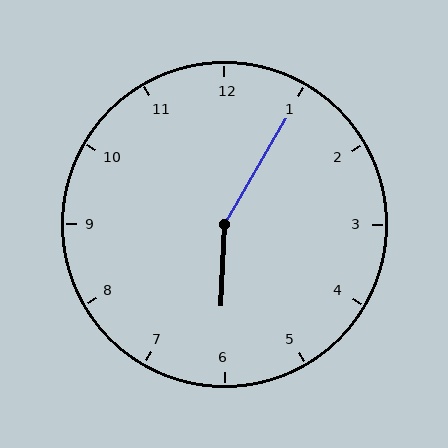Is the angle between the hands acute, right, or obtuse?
It is obtuse.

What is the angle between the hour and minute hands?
Approximately 152 degrees.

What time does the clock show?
6:05.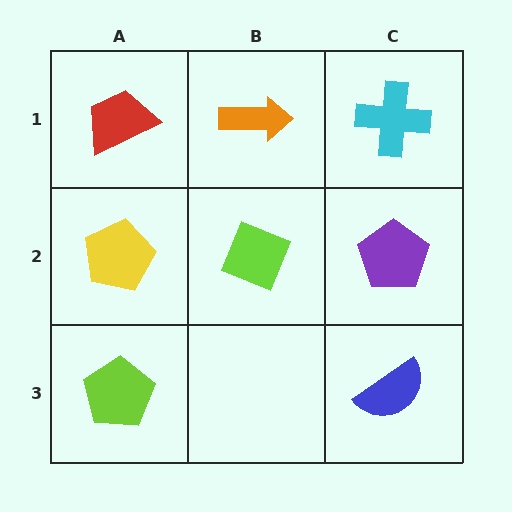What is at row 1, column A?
A red trapezoid.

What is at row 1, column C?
A cyan cross.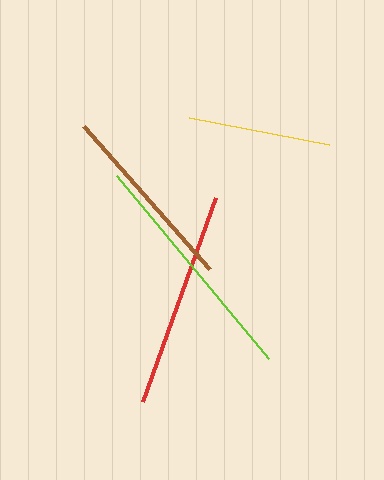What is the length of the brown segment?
The brown segment is approximately 191 pixels long.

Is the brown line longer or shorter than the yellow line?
The brown line is longer than the yellow line.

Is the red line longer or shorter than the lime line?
The lime line is longer than the red line.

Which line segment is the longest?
The lime line is the longest at approximately 238 pixels.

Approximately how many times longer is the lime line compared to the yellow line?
The lime line is approximately 1.7 times the length of the yellow line.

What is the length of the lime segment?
The lime segment is approximately 238 pixels long.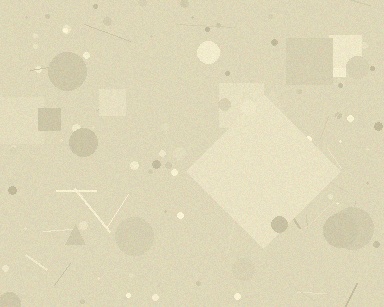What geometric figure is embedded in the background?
A diamond is embedded in the background.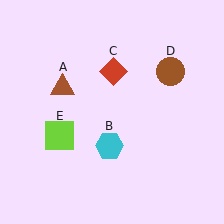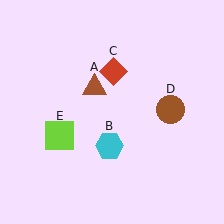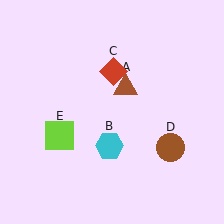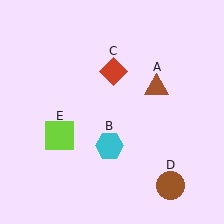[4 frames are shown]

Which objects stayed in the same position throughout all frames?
Cyan hexagon (object B) and red diamond (object C) and lime square (object E) remained stationary.